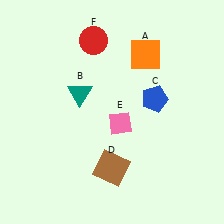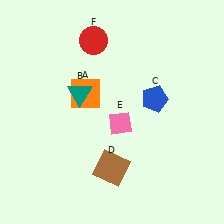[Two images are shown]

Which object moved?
The orange square (A) moved left.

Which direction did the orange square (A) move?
The orange square (A) moved left.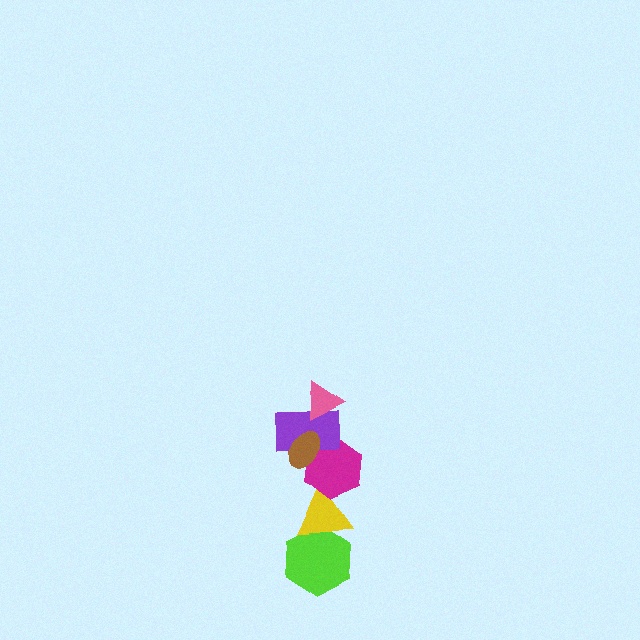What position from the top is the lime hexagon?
The lime hexagon is 6th from the top.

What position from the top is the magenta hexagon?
The magenta hexagon is 4th from the top.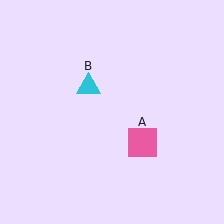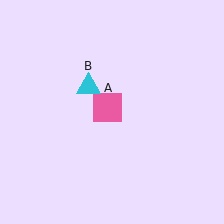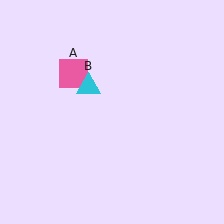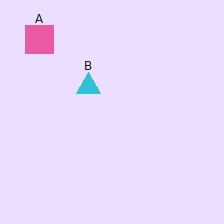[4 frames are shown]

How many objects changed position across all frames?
1 object changed position: pink square (object A).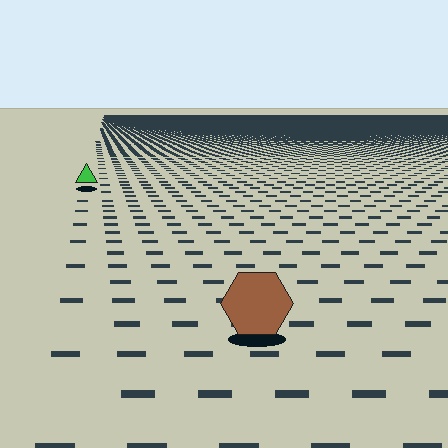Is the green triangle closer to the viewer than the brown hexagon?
No. The brown hexagon is closer — you can tell from the texture gradient: the ground texture is coarser near it.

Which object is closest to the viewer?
The brown hexagon is closest. The texture marks near it are larger and more spread out.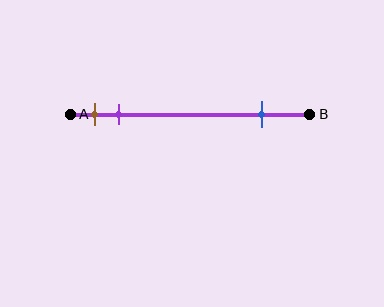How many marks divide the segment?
There are 3 marks dividing the segment.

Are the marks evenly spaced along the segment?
No, the marks are not evenly spaced.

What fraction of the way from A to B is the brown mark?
The brown mark is approximately 10% (0.1) of the way from A to B.